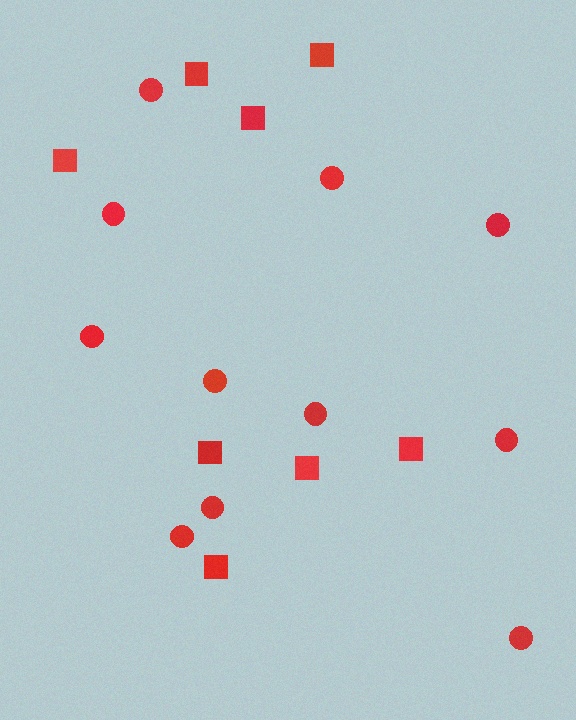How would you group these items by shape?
There are 2 groups: one group of circles (11) and one group of squares (8).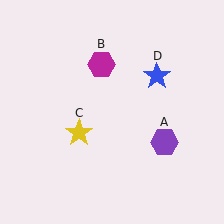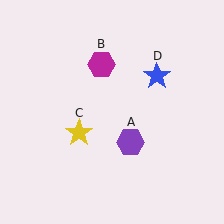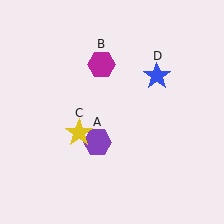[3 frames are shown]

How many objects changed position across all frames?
1 object changed position: purple hexagon (object A).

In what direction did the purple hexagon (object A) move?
The purple hexagon (object A) moved left.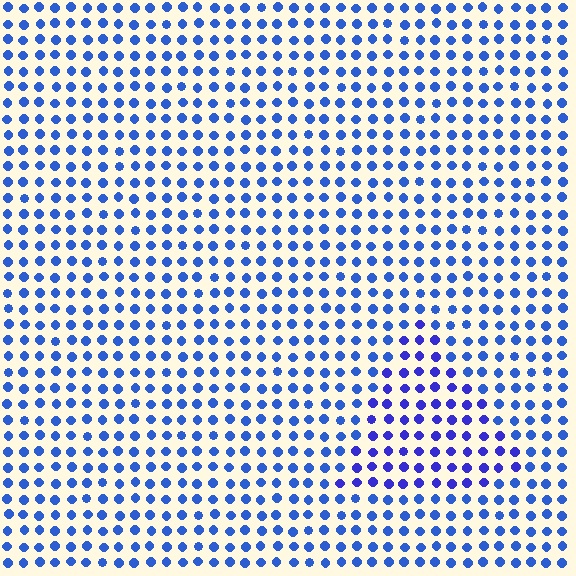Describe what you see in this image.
The image is filled with small blue elements in a uniform arrangement. A triangle-shaped region is visible where the elements are tinted to a slightly different hue, forming a subtle color boundary.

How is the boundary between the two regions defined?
The boundary is defined purely by a slight shift in hue (about 22 degrees). Spacing, size, and orientation are identical on both sides.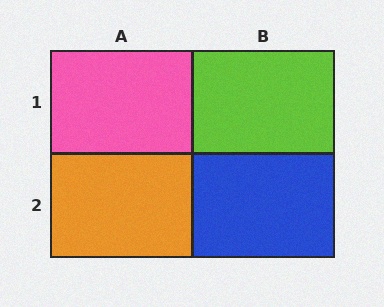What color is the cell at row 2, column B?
Blue.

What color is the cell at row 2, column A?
Orange.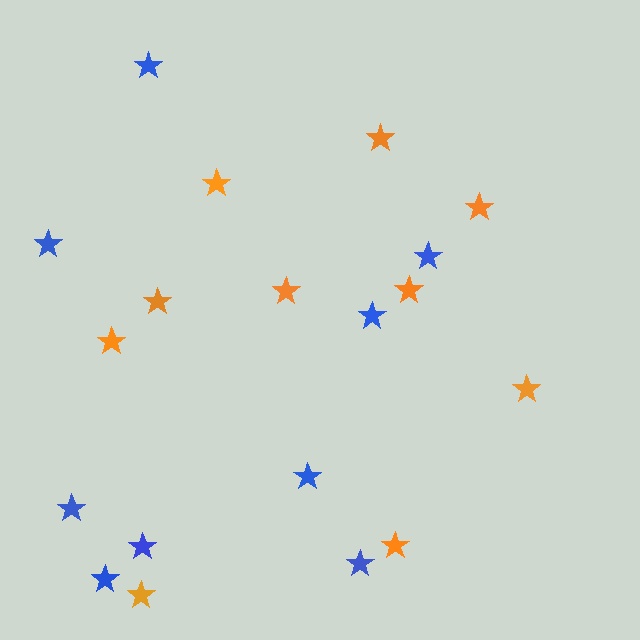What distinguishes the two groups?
There are 2 groups: one group of blue stars (9) and one group of orange stars (10).